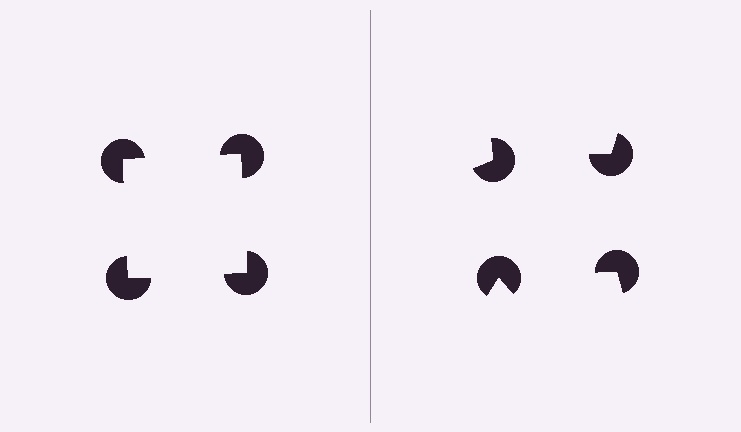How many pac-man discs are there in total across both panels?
8 — 4 on each side.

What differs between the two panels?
The pac-man discs are positioned identically on both sides; only the wedge orientations differ. On the left they align to a square; on the right they are misaligned.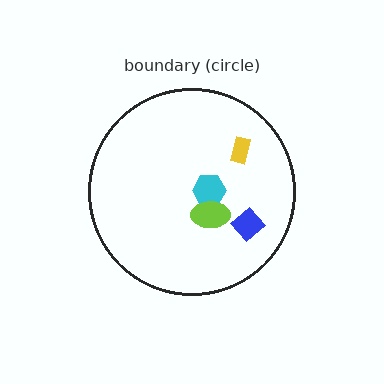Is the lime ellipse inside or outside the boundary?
Inside.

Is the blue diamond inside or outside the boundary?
Inside.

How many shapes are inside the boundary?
4 inside, 0 outside.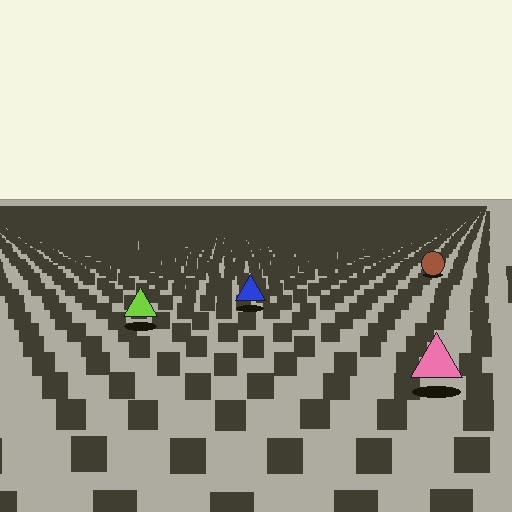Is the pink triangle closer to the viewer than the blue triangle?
Yes. The pink triangle is closer — you can tell from the texture gradient: the ground texture is coarser near it.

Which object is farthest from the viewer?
The brown circle is farthest from the viewer. It appears smaller and the ground texture around it is denser.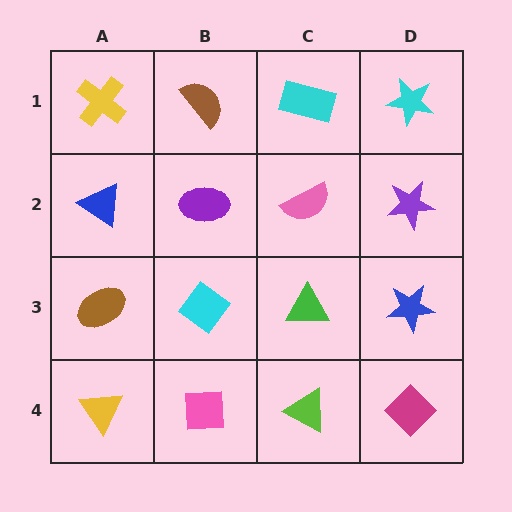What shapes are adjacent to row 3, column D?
A purple star (row 2, column D), a magenta diamond (row 4, column D), a green triangle (row 3, column C).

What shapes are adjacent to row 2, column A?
A yellow cross (row 1, column A), a brown ellipse (row 3, column A), a purple ellipse (row 2, column B).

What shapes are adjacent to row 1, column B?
A purple ellipse (row 2, column B), a yellow cross (row 1, column A), a cyan rectangle (row 1, column C).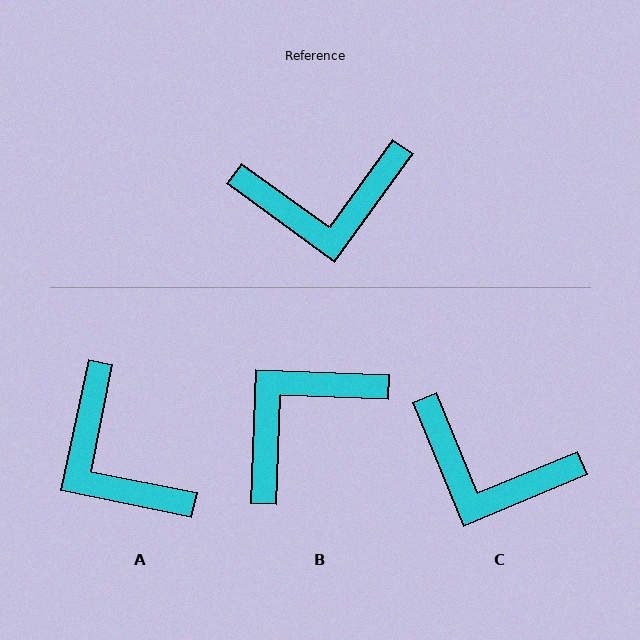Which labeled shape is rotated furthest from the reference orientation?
B, about 146 degrees away.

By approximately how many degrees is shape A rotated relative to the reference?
Approximately 66 degrees clockwise.